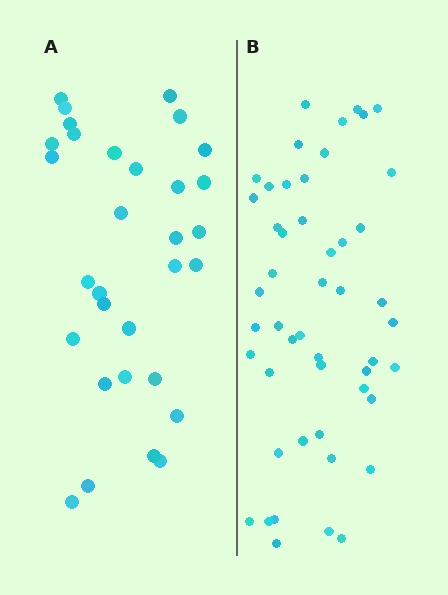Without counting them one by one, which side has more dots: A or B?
Region B (the right region) has more dots.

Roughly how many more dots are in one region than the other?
Region B has approximately 20 more dots than region A.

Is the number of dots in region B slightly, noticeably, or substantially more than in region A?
Region B has substantially more. The ratio is roughly 1.6 to 1.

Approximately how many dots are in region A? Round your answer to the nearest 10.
About 30 dots. (The exact count is 31, which rounds to 30.)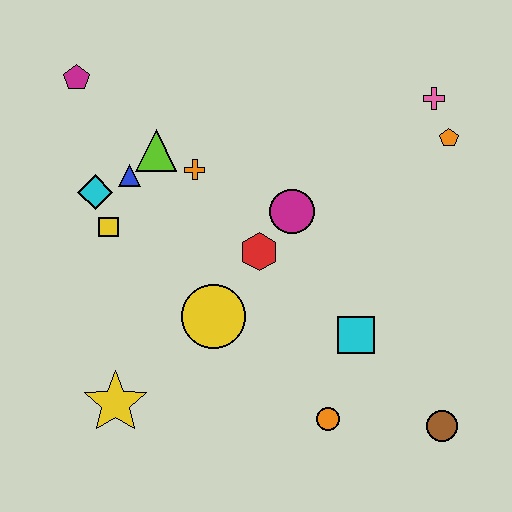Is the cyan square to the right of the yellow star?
Yes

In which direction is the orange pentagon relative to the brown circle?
The orange pentagon is above the brown circle.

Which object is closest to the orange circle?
The cyan square is closest to the orange circle.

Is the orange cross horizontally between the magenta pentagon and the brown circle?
Yes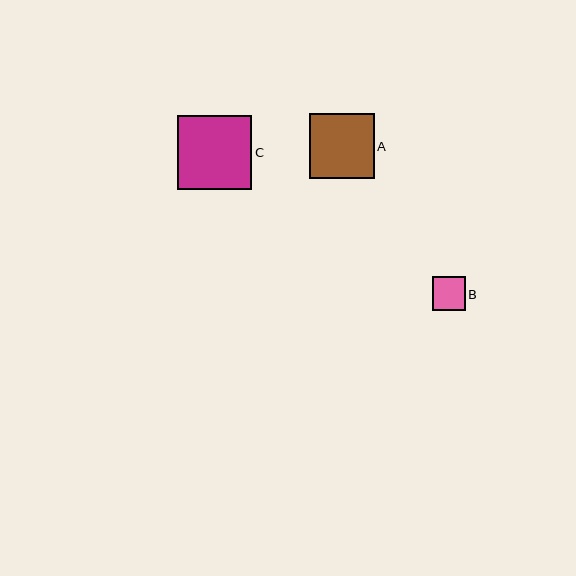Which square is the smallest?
Square B is the smallest with a size of approximately 33 pixels.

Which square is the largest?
Square C is the largest with a size of approximately 74 pixels.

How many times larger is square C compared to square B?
Square C is approximately 2.2 times the size of square B.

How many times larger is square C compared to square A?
Square C is approximately 1.1 times the size of square A.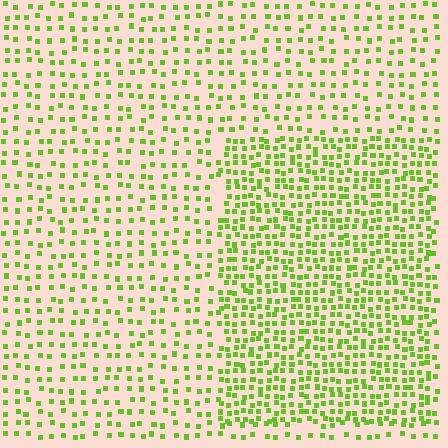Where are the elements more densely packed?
The elements are more densely packed inside the rectangle boundary.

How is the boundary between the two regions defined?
The boundary is defined by a change in element density (approximately 2.0x ratio). All elements are the same color, size, and shape.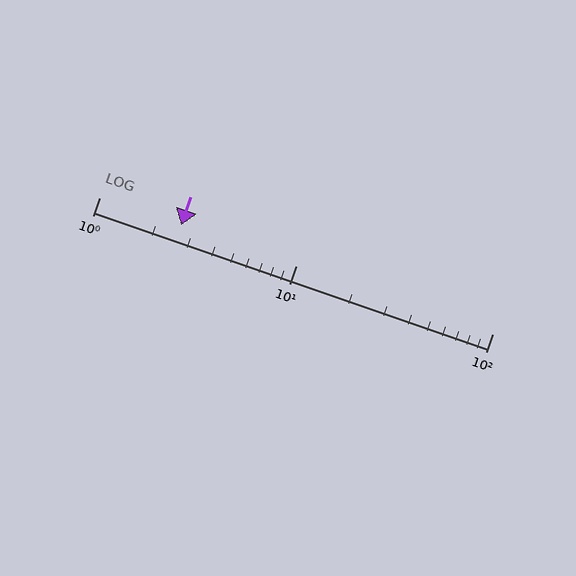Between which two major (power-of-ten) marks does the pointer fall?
The pointer is between 1 and 10.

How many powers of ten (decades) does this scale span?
The scale spans 2 decades, from 1 to 100.